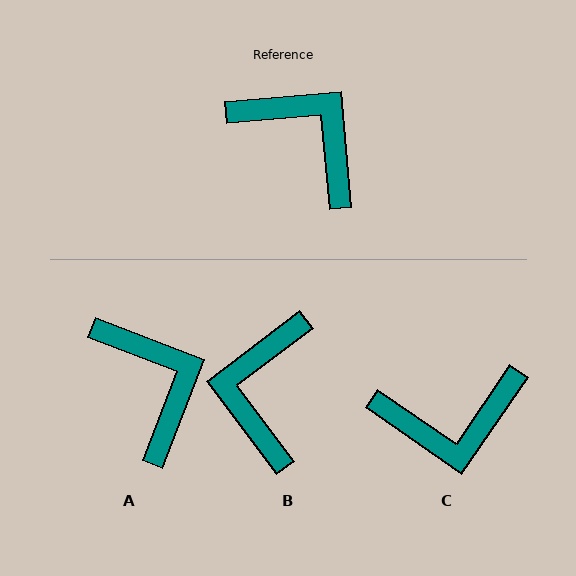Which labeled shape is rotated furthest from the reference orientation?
C, about 129 degrees away.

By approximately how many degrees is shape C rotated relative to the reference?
Approximately 129 degrees clockwise.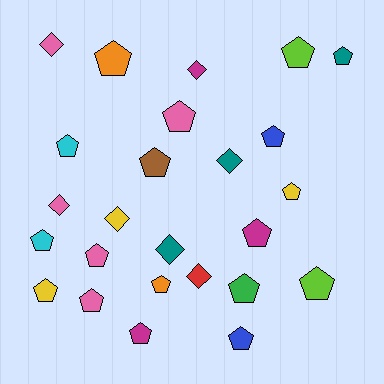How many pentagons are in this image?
There are 18 pentagons.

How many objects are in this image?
There are 25 objects.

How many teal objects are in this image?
There are 3 teal objects.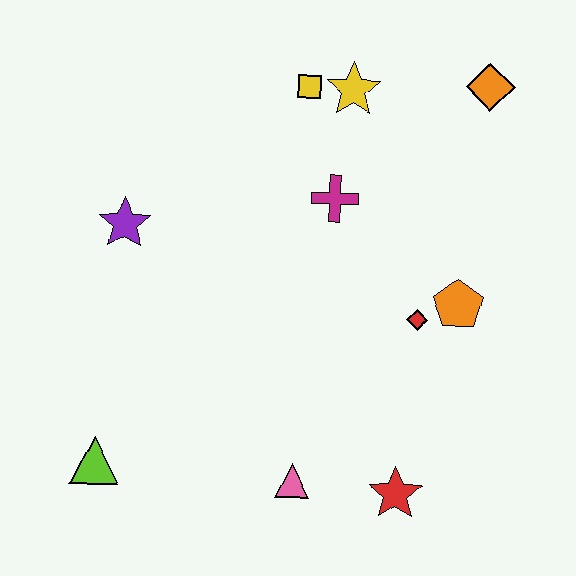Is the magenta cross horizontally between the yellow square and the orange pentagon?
Yes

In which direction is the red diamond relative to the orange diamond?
The red diamond is below the orange diamond.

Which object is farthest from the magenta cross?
The lime triangle is farthest from the magenta cross.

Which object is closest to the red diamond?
The orange pentagon is closest to the red diamond.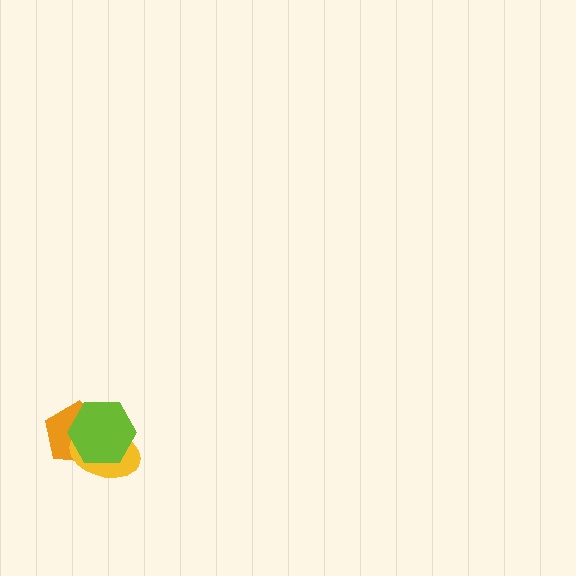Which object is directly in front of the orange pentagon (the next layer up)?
The yellow ellipse is directly in front of the orange pentagon.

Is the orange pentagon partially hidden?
Yes, it is partially covered by another shape.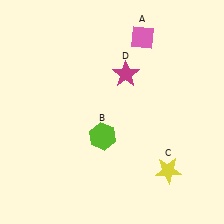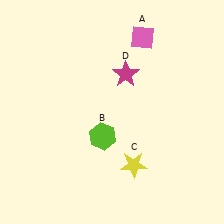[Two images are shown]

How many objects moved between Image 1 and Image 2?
1 object moved between the two images.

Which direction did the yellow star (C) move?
The yellow star (C) moved left.